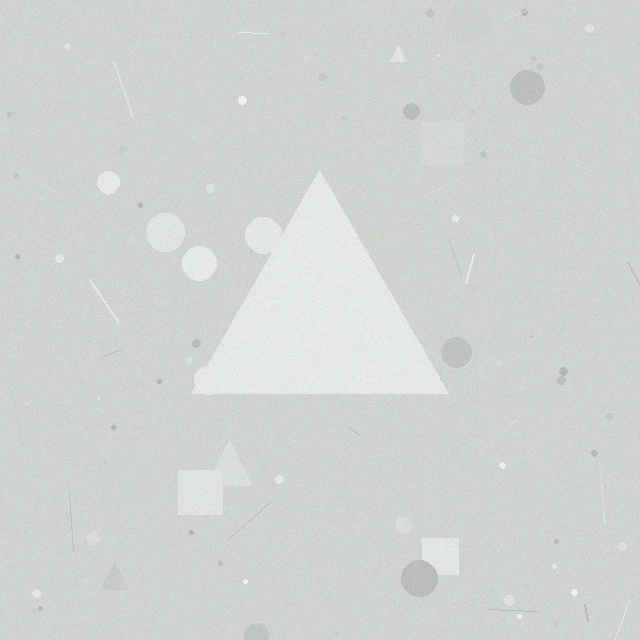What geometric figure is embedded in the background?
A triangle is embedded in the background.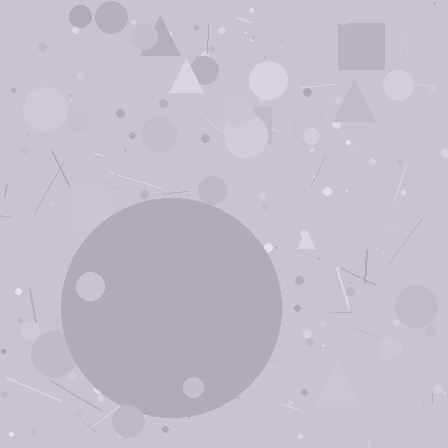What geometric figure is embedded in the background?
A circle is embedded in the background.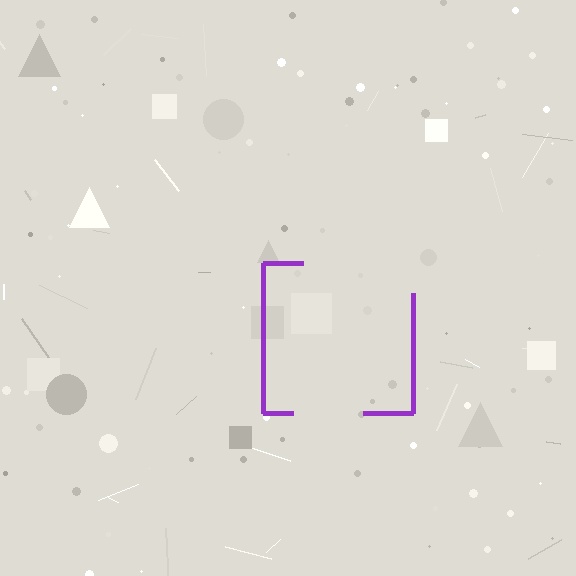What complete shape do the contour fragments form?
The contour fragments form a square.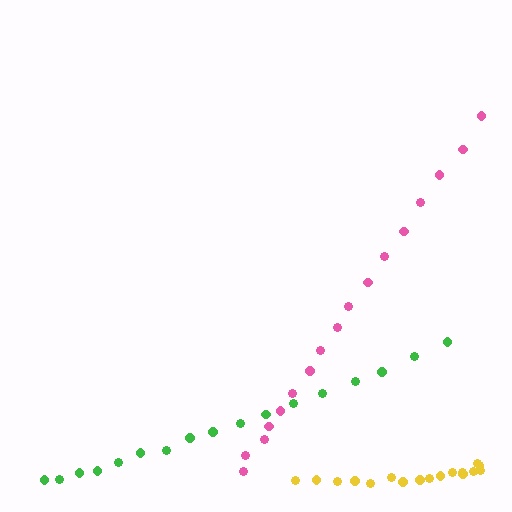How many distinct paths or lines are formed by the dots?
There are 3 distinct paths.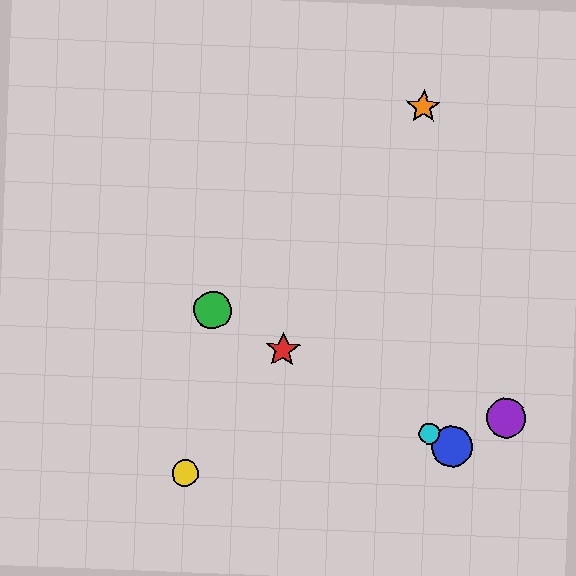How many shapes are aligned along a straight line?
4 shapes (the red star, the blue circle, the green circle, the cyan circle) are aligned along a straight line.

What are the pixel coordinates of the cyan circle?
The cyan circle is at (429, 434).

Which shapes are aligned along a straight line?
The red star, the blue circle, the green circle, the cyan circle are aligned along a straight line.